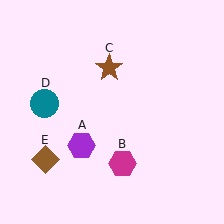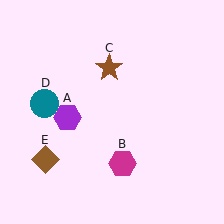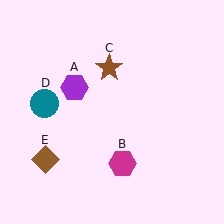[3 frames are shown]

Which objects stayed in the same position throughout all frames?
Magenta hexagon (object B) and brown star (object C) and teal circle (object D) and brown diamond (object E) remained stationary.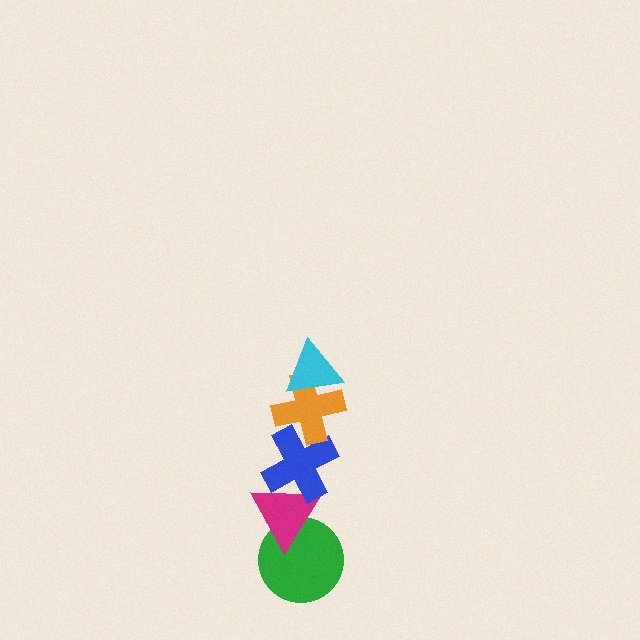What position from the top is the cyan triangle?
The cyan triangle is 1st from the top.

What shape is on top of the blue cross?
The orange cross is on top of the blue cross.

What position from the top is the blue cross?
The blue cross is 3rd from the top.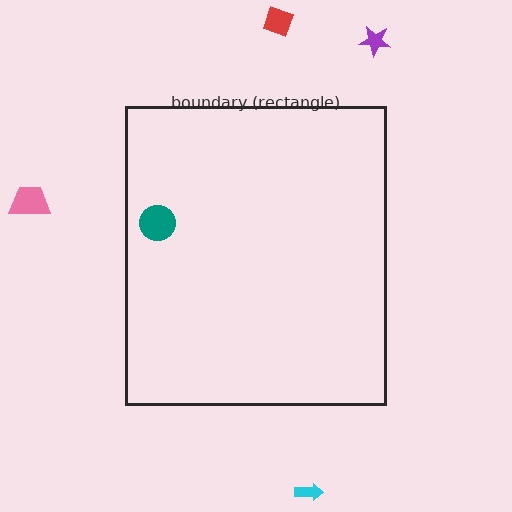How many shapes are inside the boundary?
1 inside, 4 outside.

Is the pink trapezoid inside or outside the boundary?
Outside.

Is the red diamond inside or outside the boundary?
Outside.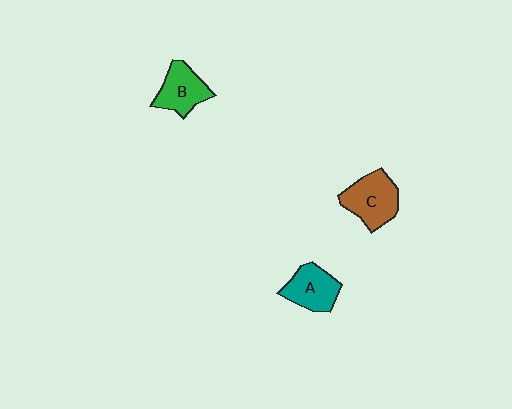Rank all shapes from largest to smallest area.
From largest to smallest: C (brown), A (teal), B (green).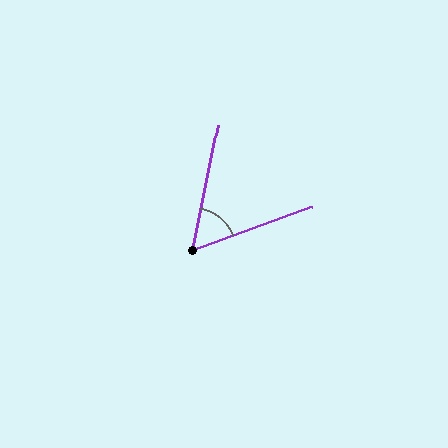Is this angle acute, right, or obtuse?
It is acute.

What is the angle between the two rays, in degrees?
Approximately 58 degrees.